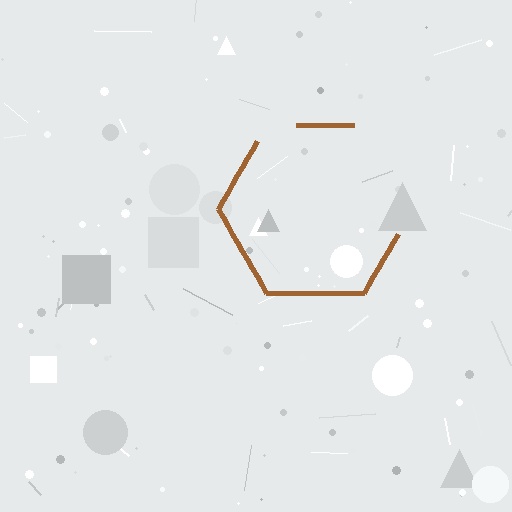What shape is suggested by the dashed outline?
The dashed outline suggests a hexagon.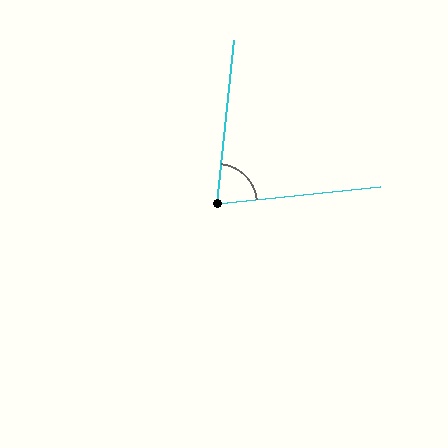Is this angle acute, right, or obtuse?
It is acute.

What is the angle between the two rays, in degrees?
Approximately 78 degrees.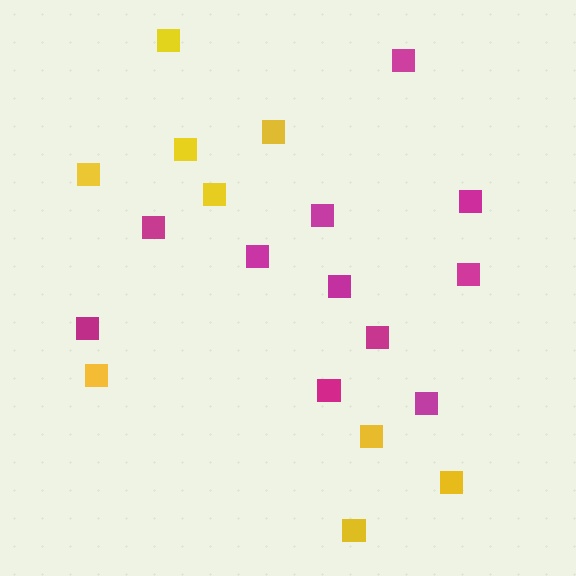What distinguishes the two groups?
There are 2 groups: one group of yellow squares (9) and one group of magenta squares (11).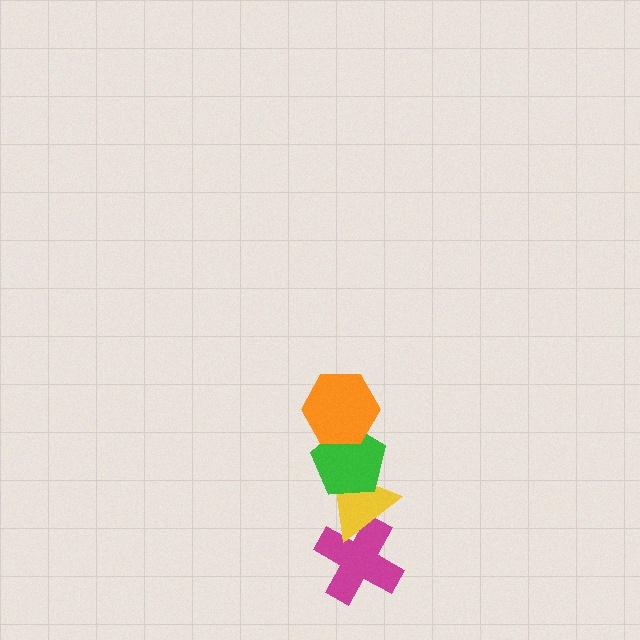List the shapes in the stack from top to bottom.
From top to bottom: the orange hexagon, the green pentagon, the yellow triangle, the magenta cross.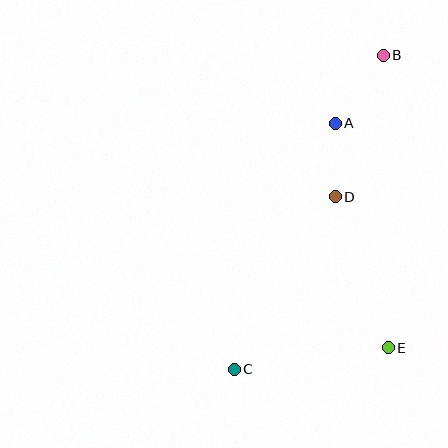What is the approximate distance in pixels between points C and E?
The distance between C and E is approximately 156 pixels.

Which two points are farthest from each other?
Points B and C are farthest from each other.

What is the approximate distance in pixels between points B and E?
The distance between B and E is approximately 293 pixels.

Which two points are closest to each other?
Points A and D are closest to each other.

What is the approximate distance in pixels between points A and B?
The distance between A and B is approximately 83 pixels.